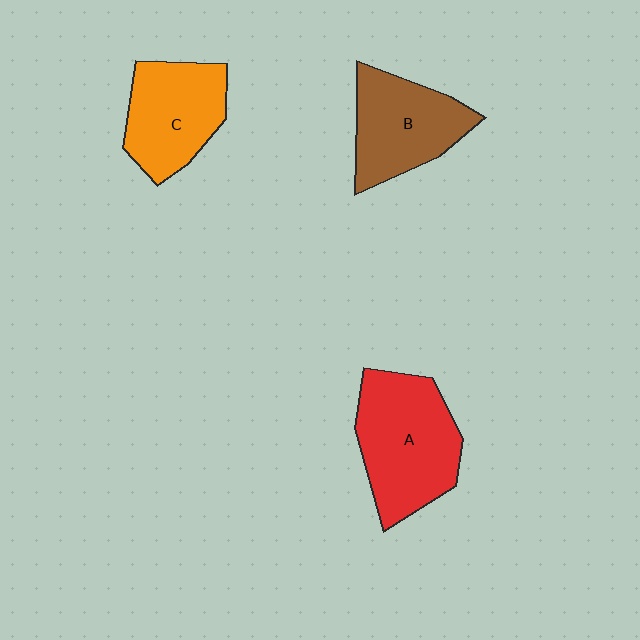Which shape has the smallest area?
Shape C (orange).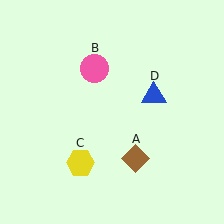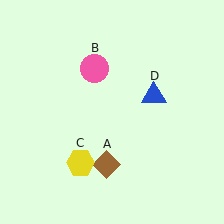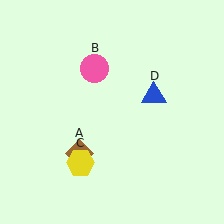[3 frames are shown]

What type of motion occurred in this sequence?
The brown diamond (object A) rotated clockwise around the center of the scene.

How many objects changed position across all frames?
1 object changed position: brown diamond (object A).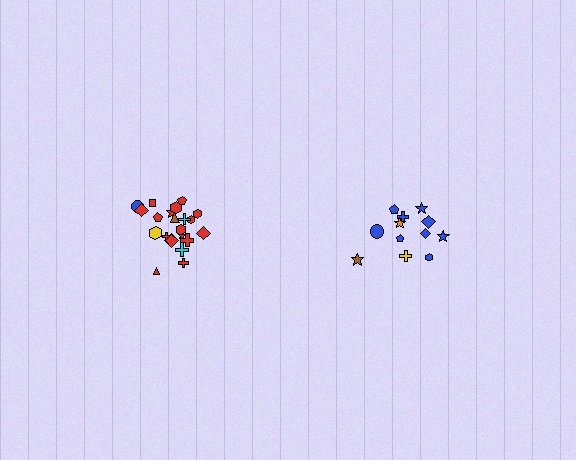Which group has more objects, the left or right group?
The left group.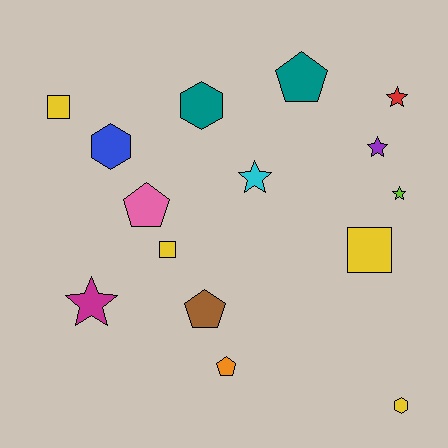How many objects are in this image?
There are 15 objects.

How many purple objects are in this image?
There is 1 purple object.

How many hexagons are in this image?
There are 3 hexagons.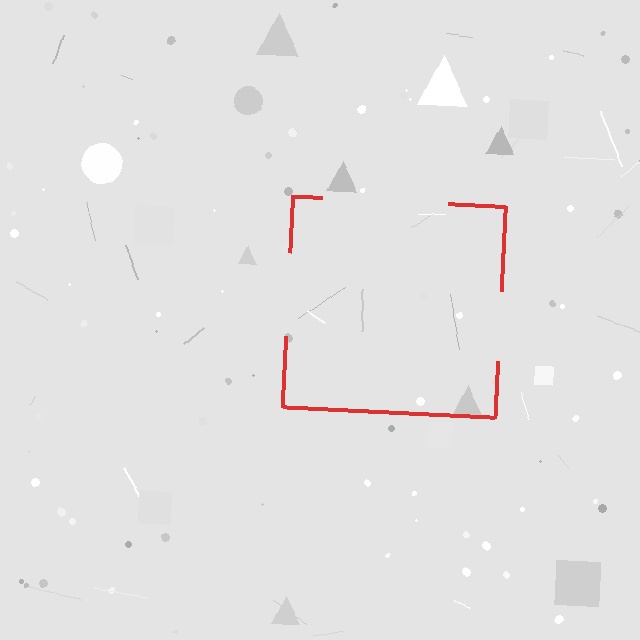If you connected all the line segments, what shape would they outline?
They would outline a square.